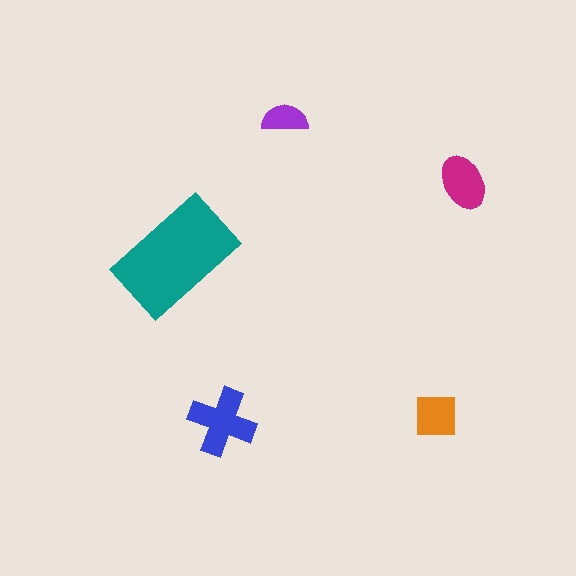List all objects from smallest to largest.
The purple semicircle, the orange square, the magenta ellipse, the blue cross, the teal rectangle.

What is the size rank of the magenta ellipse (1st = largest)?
3rd.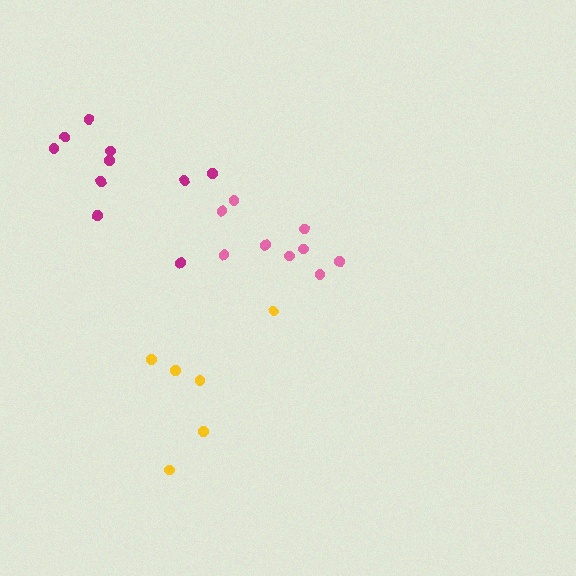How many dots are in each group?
Group 1: 6 dots, Group 2: 10 dots, Group 3: 9 dots (25 total).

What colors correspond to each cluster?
The clusters are colored: yellow, magenta, pink.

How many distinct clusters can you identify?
There are 3 distinct clusters.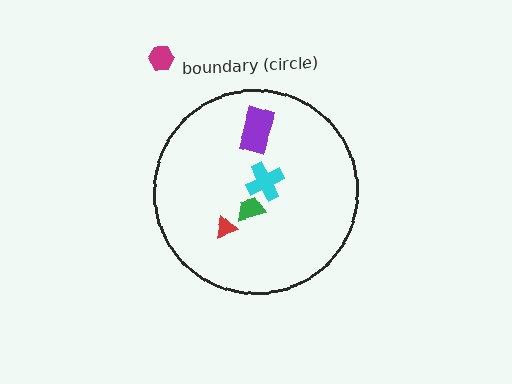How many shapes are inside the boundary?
4 inside, 1 outside.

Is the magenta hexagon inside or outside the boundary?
Outside.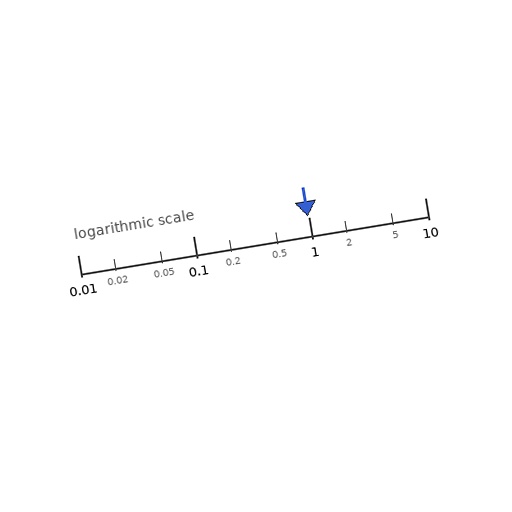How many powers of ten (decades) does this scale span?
The scale spans 3 decades, from 0.01 to 10.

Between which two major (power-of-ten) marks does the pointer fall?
The pointer is between 0.1 and 1.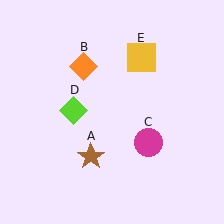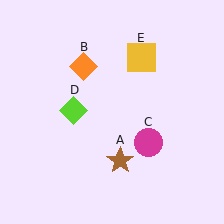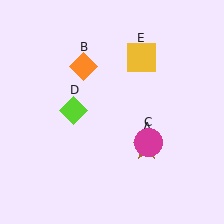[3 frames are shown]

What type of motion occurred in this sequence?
The brown star (object A) rotated counterclockwise around the center of the scene.